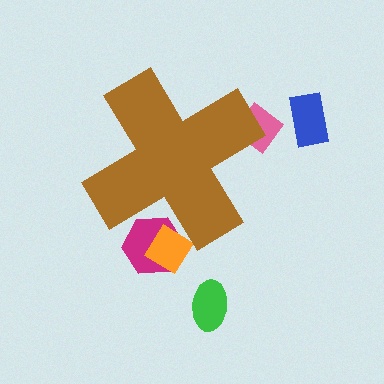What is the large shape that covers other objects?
A brown cross.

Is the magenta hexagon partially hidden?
Yes, the magenta hexagon is partially hidden behind the brown cross.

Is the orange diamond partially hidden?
Yes, the orange diamond is partially hidden behind the brown cross.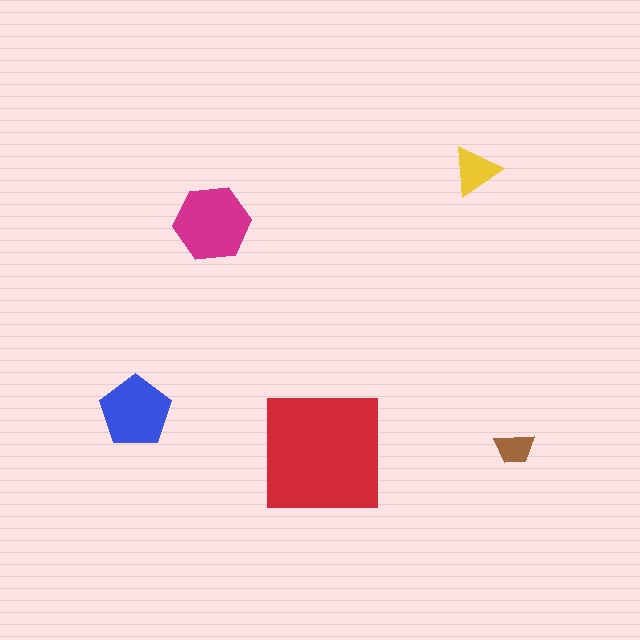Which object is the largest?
The red square.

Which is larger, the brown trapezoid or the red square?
The red square.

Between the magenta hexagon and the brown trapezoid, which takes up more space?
The magenta hexagon.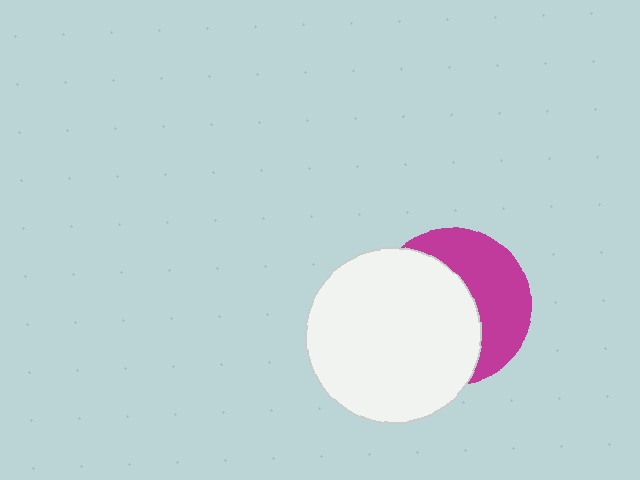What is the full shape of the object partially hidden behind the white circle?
The partially hidden object is a magenta circle.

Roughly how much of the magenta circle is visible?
A small part of it is visible (roughly 43%).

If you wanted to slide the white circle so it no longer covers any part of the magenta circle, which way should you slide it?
Slide it left — that is the most direct way to separate the two shapes.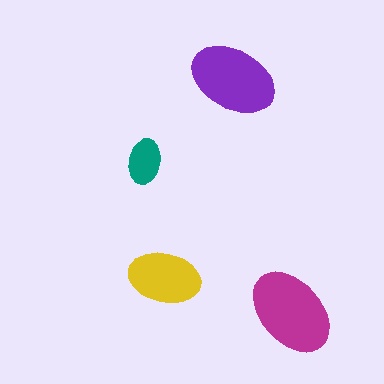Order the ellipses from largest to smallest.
the magenta one, the purple one, the yellow one, the teal one.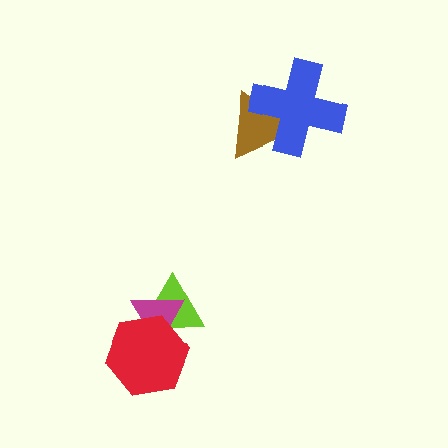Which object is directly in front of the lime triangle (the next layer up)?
The magenta triangle is directly in front of the lime triangle.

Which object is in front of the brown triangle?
The blue cross is in front of the brown triangle.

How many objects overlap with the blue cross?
1 object overlaps with the blue cross.